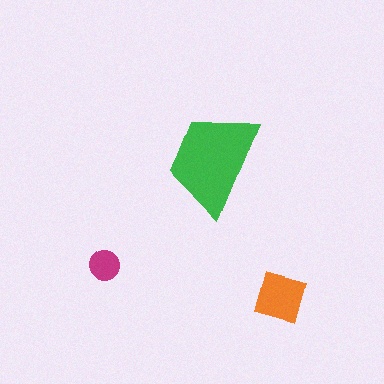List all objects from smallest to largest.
The magenta circle, the orange diamond, the green trapezoid.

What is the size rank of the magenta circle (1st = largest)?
3rd.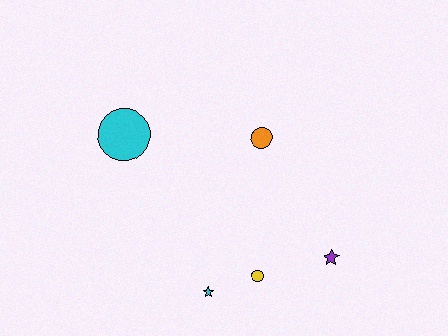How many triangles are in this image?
There are no triangles.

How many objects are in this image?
There are 5 objects.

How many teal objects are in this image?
There are no teal objects.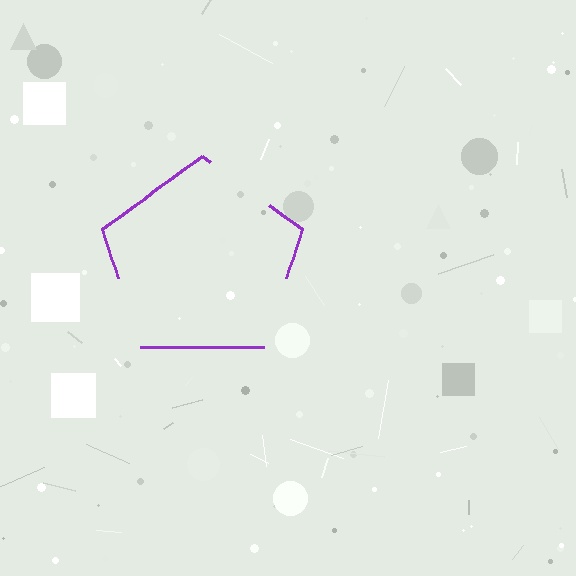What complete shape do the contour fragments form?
The contour fragments form a pentagon.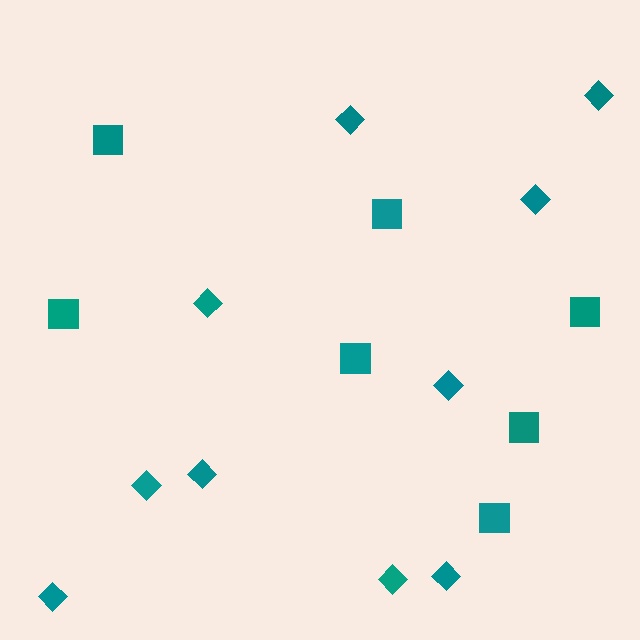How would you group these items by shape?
There are 2 groups: one group of squares (7) and one group of diamonds (10).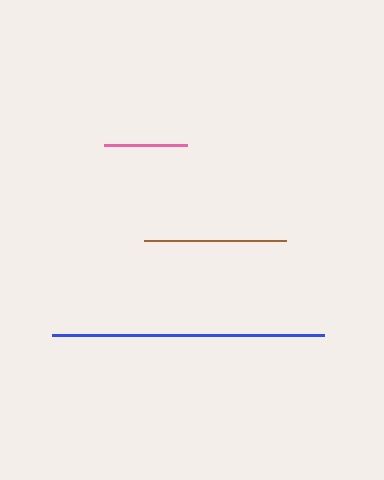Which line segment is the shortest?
The pink line is the shortest at approximately 83 pixels.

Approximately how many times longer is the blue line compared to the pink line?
The blue line is approximately 3.3 times the length of the pink line.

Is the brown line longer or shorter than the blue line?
The blue line is longer than the brown line.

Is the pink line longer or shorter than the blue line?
The blue line is longer than the pink line.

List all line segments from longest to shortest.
From longest to shortest: blue, brown, pink.